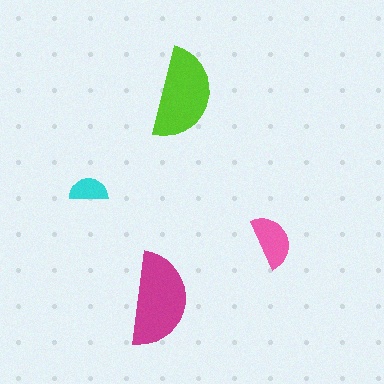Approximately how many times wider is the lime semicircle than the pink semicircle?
About 1.5 times wider.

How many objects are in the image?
There are 4 objects in the image.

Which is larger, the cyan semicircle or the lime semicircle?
The lime one.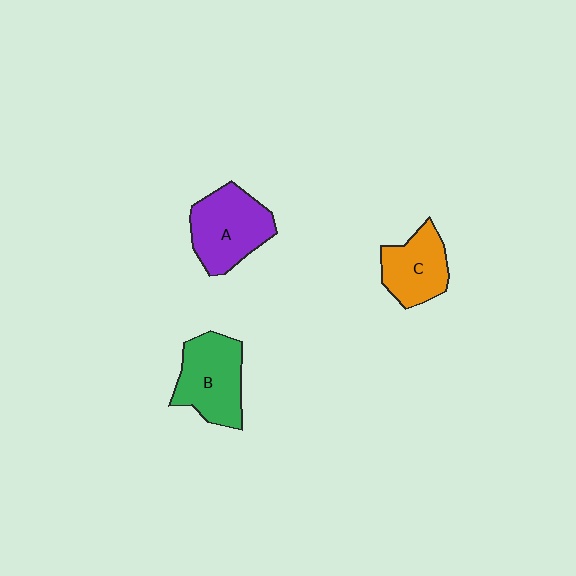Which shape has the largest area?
Shape A (purple).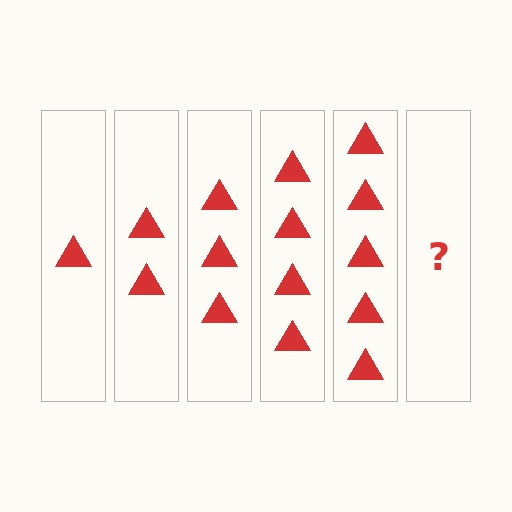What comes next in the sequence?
The next element should be 6 triangles.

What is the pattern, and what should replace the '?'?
The pattern is that each step adds one more triangle. The '?' should be 6 triangles.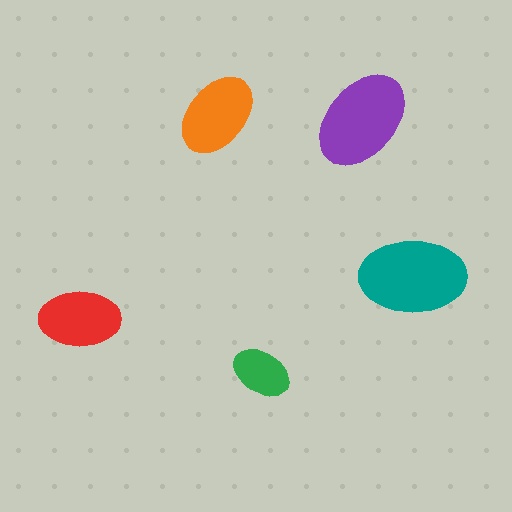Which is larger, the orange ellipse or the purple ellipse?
The purple one.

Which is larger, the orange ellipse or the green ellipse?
The orange one.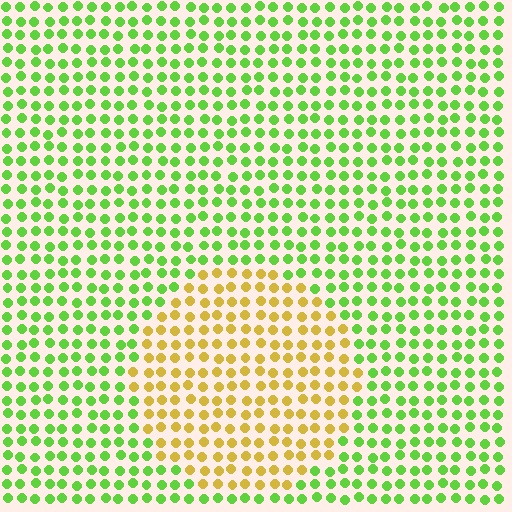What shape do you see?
I see a circle.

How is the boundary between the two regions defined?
The boundary is defined purely by a slight shift in hue (about 57 degrees). Spacing, size, and orientation are identical on both sides.